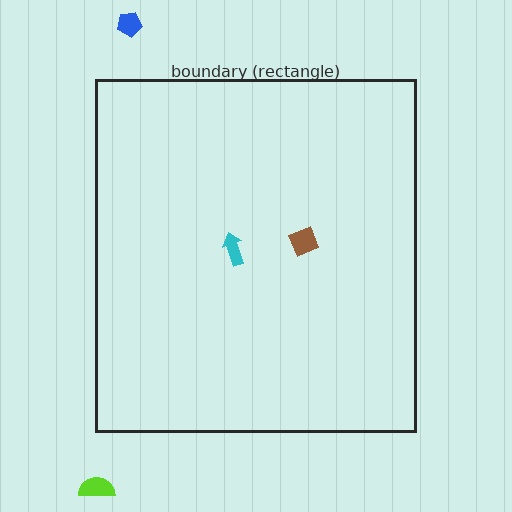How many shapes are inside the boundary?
2 inside, 2 outside.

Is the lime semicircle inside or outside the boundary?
Outside.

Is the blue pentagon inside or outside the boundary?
Outside.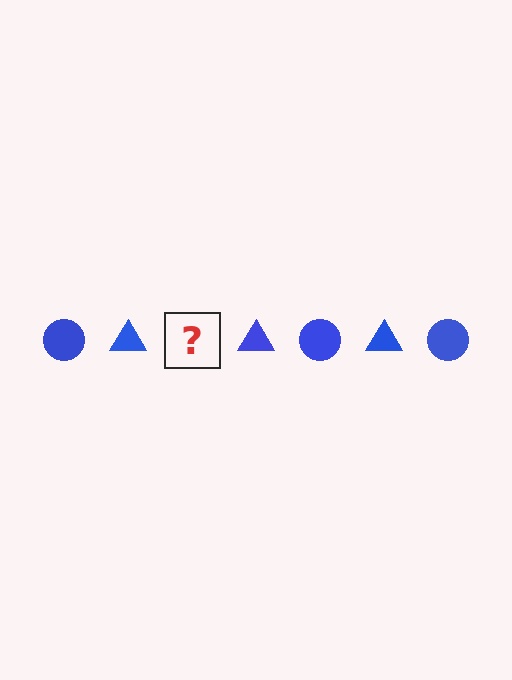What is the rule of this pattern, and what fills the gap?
The rule is that the pattern cycles through circle, triangle shapes in blue. The gap should be filled with a blue circle.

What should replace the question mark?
The question mark should be replaced with a blue circle.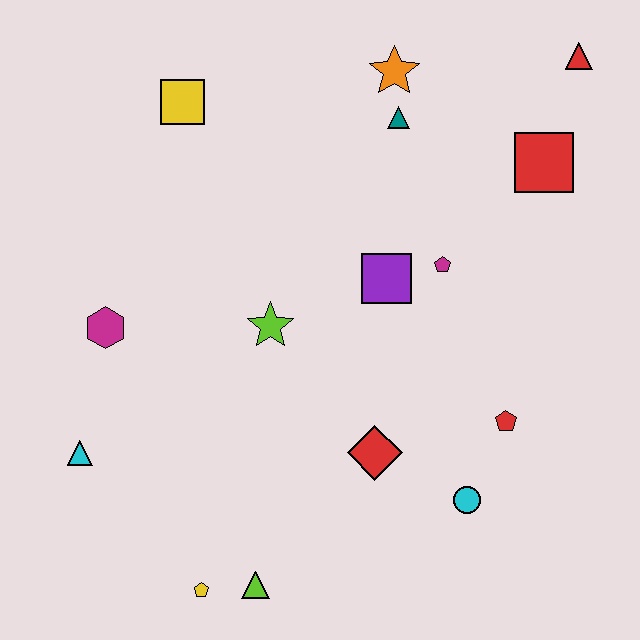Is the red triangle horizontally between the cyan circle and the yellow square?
No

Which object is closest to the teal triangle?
The orange star is closest to the teal triangle.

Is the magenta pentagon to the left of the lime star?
No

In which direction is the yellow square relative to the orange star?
The yellow square is to the left of the orange star.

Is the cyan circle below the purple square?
Yes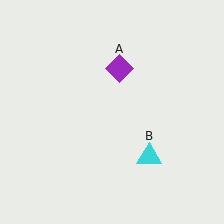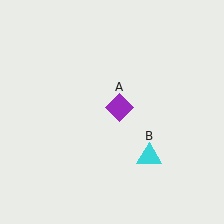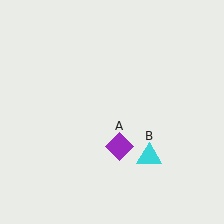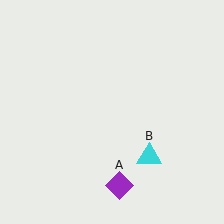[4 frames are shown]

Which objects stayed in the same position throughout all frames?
Cyan triangle (object B) remained stationary.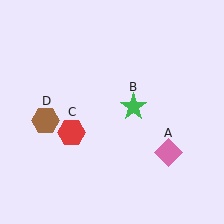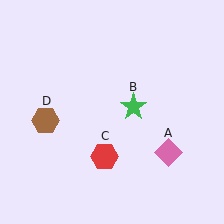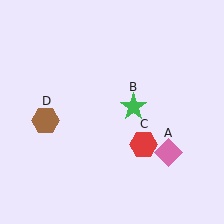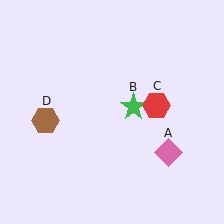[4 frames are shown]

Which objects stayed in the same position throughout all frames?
Pink diamond (object A) and green star (object B) and brown hexagon (object D) remained stationary.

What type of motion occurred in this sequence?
The red hexagon (object C) rotated counterclockwise around the center of the scene.